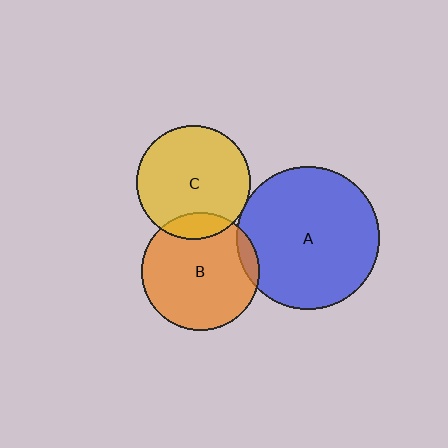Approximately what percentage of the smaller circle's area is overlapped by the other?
Approximately 5%.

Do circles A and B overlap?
Yes.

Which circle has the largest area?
Circle A (blue).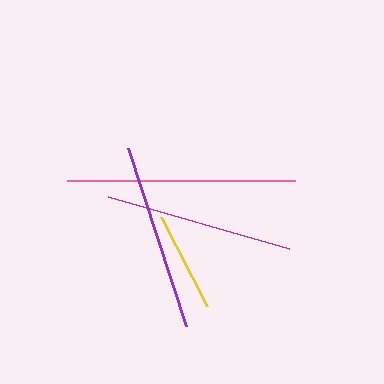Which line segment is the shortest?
The yellow line is the shortest at approximately 100 pixels.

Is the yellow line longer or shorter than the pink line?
The pink line is longer than the yellow line.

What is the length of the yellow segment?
The yellow segment is approximately 100 pixels long.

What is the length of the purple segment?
The purple segment is approximately 187 pixels long.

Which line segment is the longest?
The pink line is the longest at approximately 228 pixels.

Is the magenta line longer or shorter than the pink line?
The pink line is longer than the magenta line.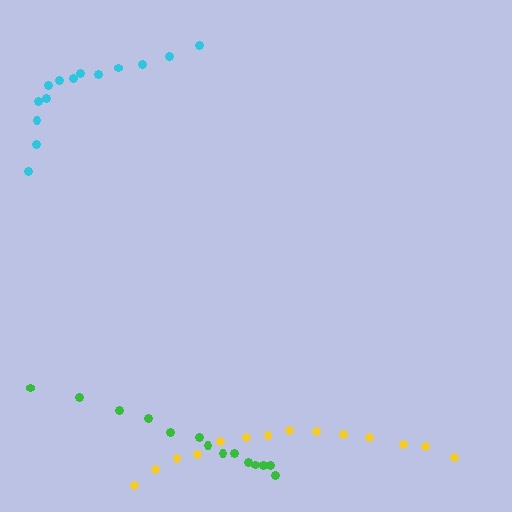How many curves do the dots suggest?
There are 3 distinct paths.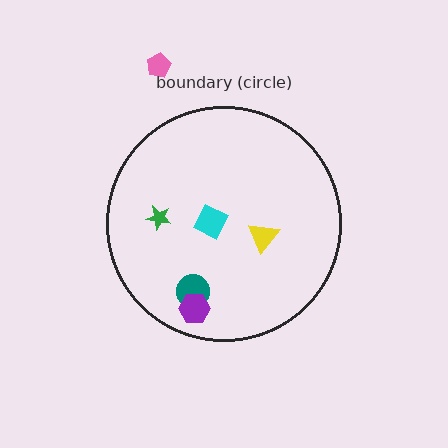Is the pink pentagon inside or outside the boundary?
Outside.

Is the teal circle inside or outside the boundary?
Inside.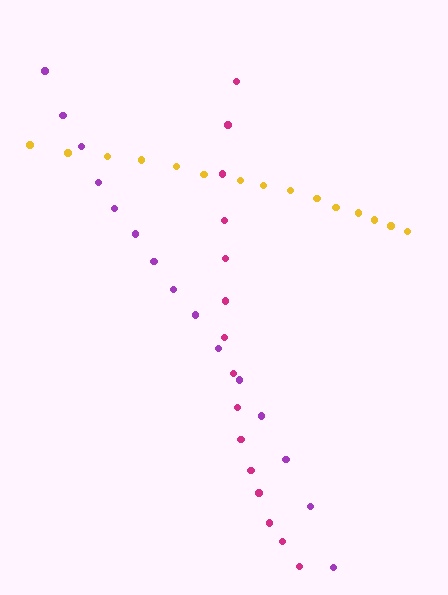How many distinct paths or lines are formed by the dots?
There are 3 distinct paths.